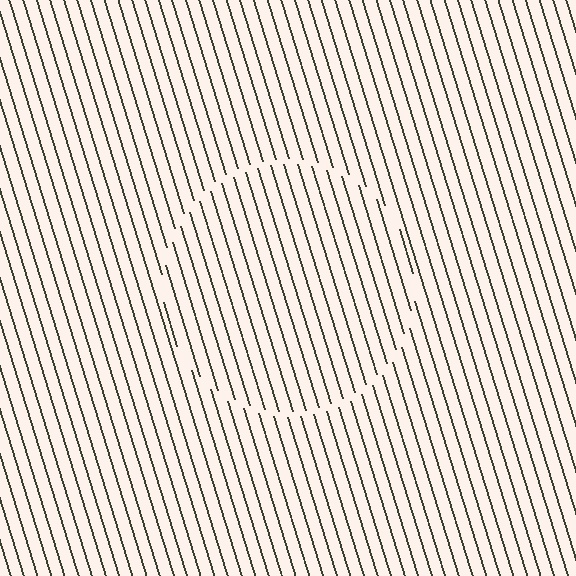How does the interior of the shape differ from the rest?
The interior of the shape contains the same grating, shifted by half a period — the contour is defined by the phase discontinuity where line-ends from the inner and outer gratings abut.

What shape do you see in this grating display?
An illusory circle. The interior of the shape contains the same grating, shifted by half a period — the contour is defined by the phase discontinuity where line-ends from the inner and outer gratings abut.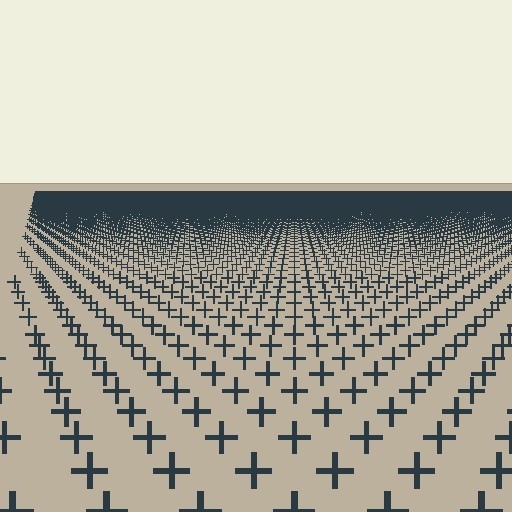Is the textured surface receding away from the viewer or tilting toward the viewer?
The surface is receding away from the viewer. Texture elements get smaller and denser toward the top.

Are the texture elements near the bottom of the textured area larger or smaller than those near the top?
Larger. Near the bottom, elements are closer to the viewer and appear at a bigger on-screen size.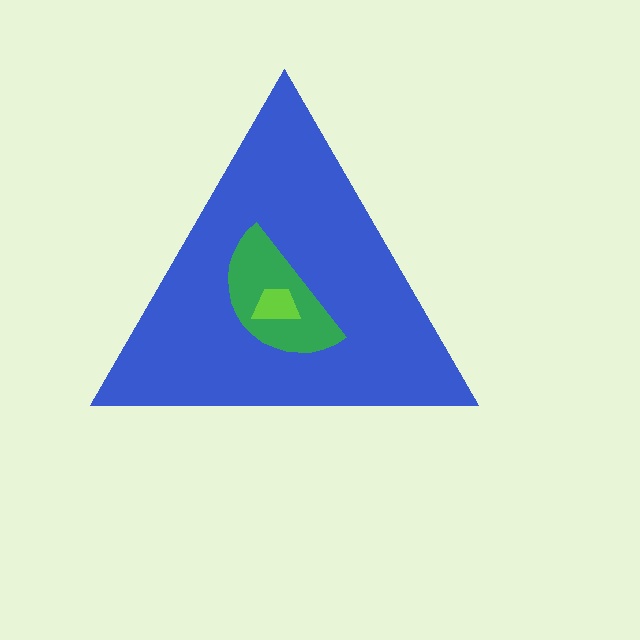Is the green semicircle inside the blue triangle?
Yes.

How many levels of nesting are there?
3.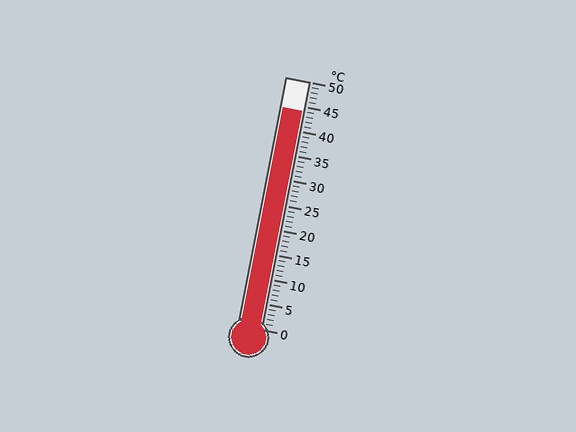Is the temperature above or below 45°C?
The temperature is below 45°C.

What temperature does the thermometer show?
The thermometer shows approximately 44°C.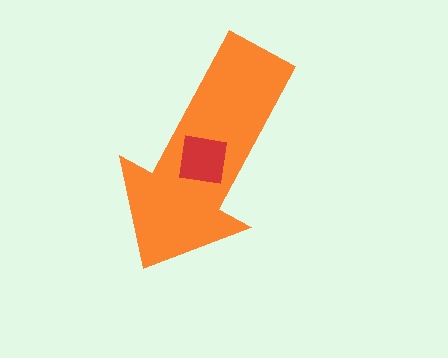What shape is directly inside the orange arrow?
The red square.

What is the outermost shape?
The orange arrow.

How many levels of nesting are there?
2.